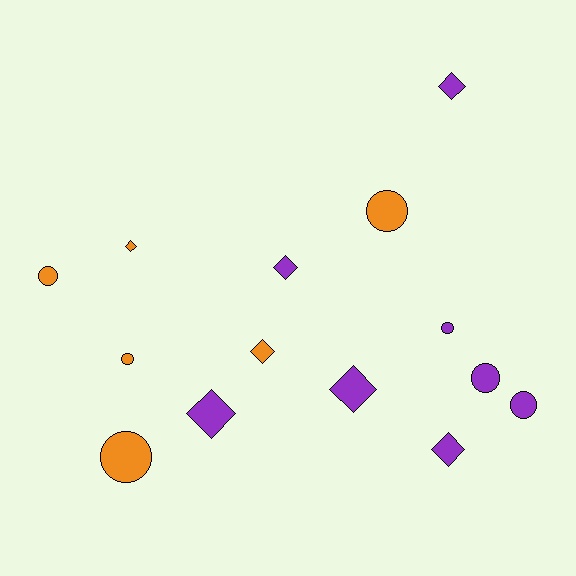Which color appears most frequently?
Purple, with 8 objects.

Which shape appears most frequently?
Diamond, with 7 objects.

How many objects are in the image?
There are 14 objects.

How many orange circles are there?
There are 4 orange circles.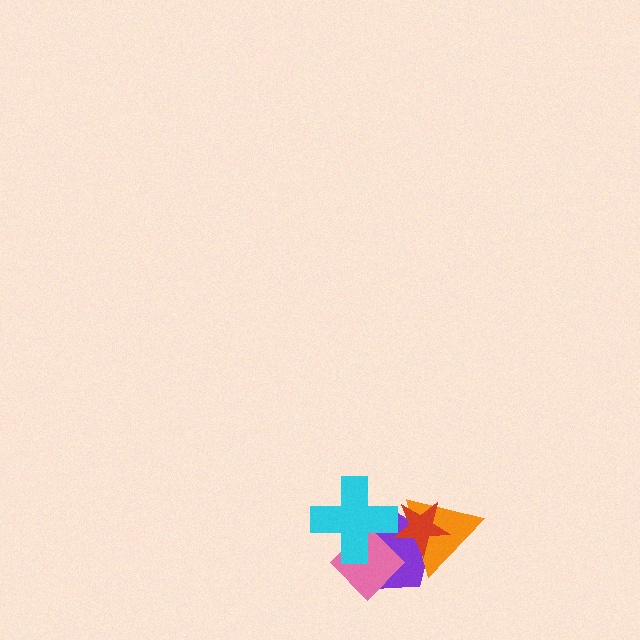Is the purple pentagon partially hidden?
Yes, it is partially covered by another shape.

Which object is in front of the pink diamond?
The cyan cross is in front of the pink diamond.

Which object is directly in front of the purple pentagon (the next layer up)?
The orange triangle is directly in front of the purple pentagon.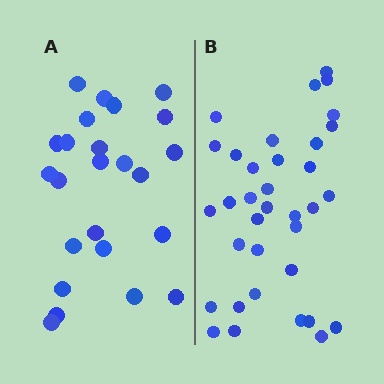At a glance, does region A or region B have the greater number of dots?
Region B (the right region) has more dots.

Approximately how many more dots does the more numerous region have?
Region B has roughly 12 or so more dots than region A.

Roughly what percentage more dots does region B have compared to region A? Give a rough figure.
About 45% more.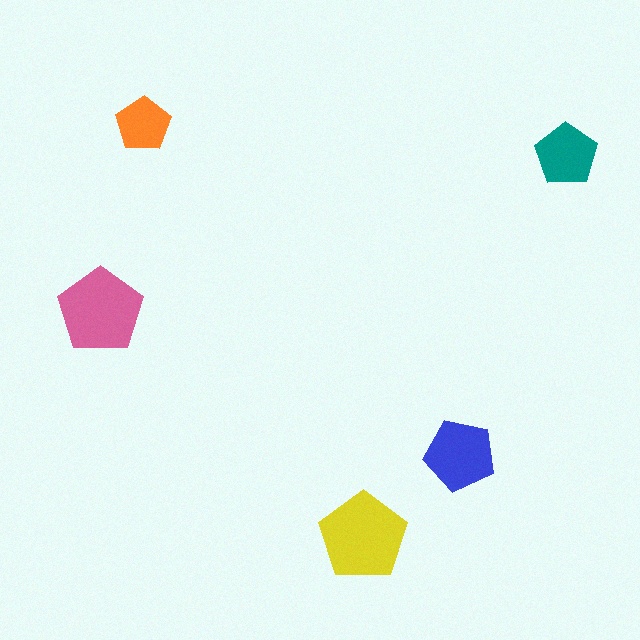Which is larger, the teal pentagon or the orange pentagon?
The teal one.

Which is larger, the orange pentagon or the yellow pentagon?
The yellow one.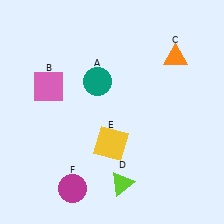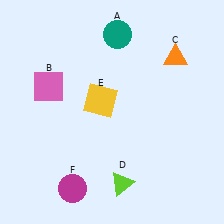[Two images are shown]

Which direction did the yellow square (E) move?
The yellow square (E) moved up.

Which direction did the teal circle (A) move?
The teal circle (A) moved up.